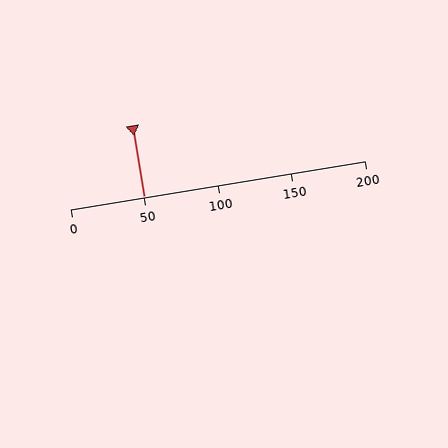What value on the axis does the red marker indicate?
The marker indicates approximately 50.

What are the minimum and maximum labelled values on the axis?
The axis runs from 0 to 200.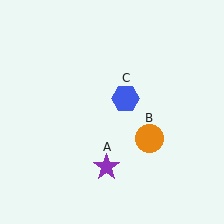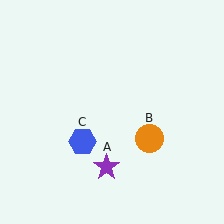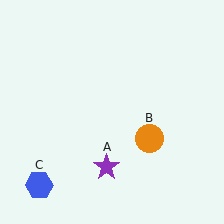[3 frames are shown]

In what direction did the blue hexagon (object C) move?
The blue hexagon (object C) moved down and to the left.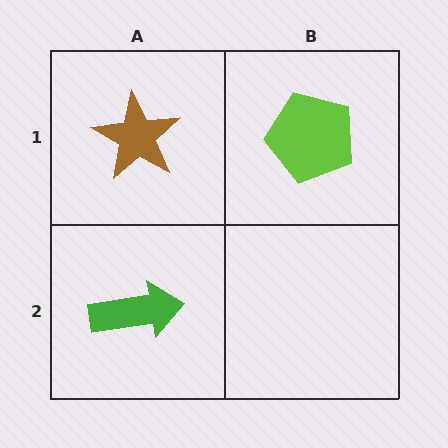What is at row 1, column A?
A brown star.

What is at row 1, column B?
A lime pentagon.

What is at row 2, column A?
A green arrow.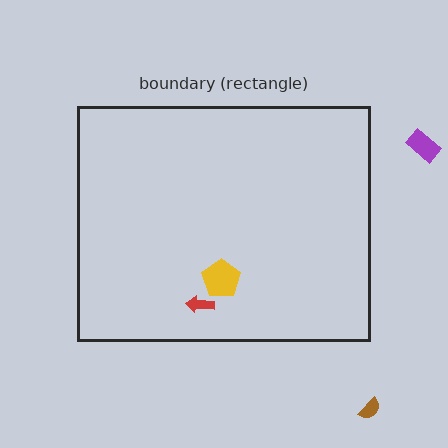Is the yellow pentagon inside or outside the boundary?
Inside.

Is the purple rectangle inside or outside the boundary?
Outside.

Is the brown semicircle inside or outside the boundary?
Outside.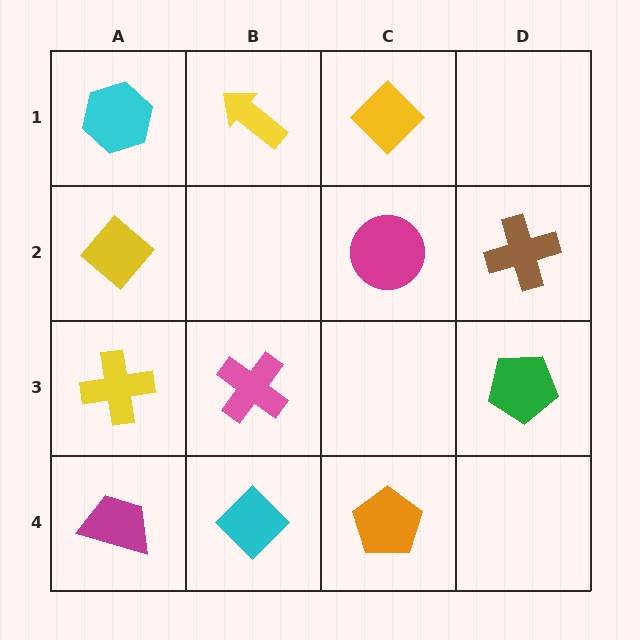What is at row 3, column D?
A green pentagon.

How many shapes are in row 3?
3 shapes.